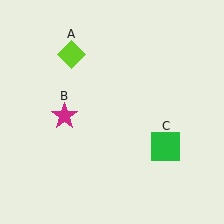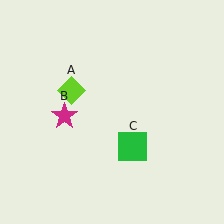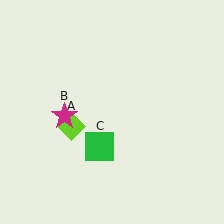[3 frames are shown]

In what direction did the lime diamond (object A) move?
The lime diamond (object A) moved down.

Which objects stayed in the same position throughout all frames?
Magenta star (object B) remained stationary.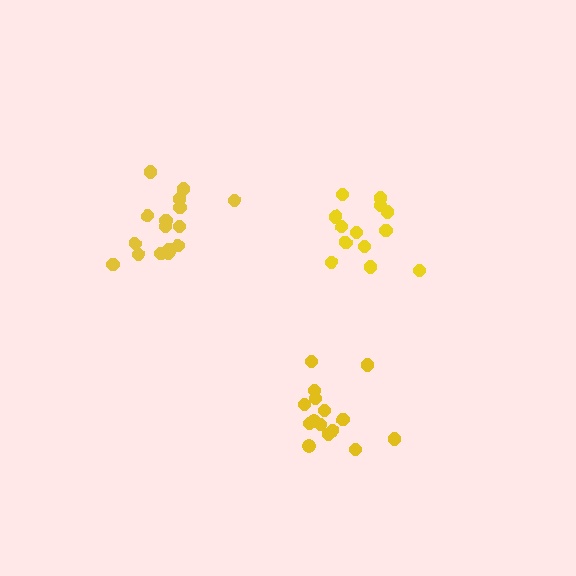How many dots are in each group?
Group 1: 15 dots, Group 2: 13 dots, Group 3: 17 dots (45 total).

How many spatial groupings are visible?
There are 3 spatial groupings.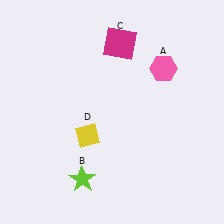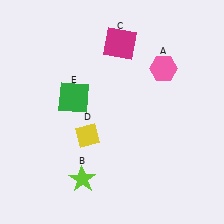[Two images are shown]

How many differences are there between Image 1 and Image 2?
There is 1 difference between the two images.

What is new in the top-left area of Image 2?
A green square (E) was added in the top-left area of Image 2.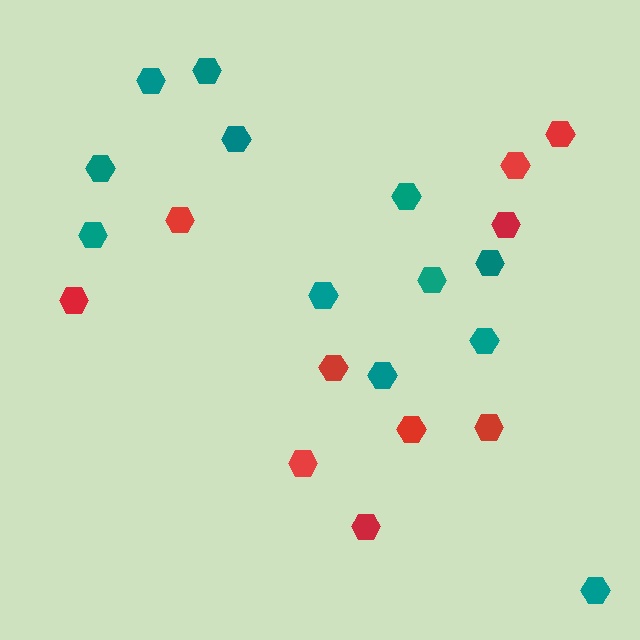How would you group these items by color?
There are 2 groups: one group of red hexagons (10) and one group of teal hexagons (12).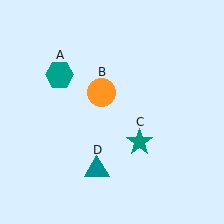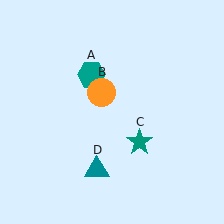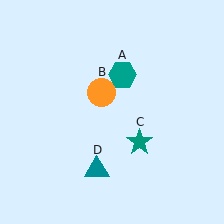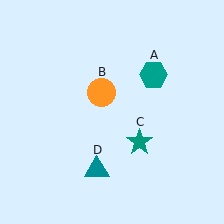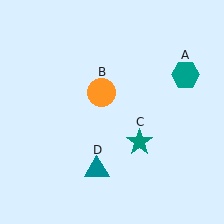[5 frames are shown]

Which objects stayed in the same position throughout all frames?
Orange circle (object B) and teal star (object C) and teal triangle (object D) remained stationary.